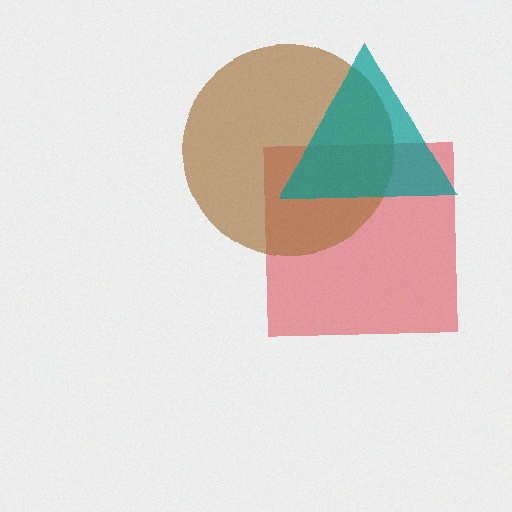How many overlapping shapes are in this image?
There are 3 overlapping shapes in the image.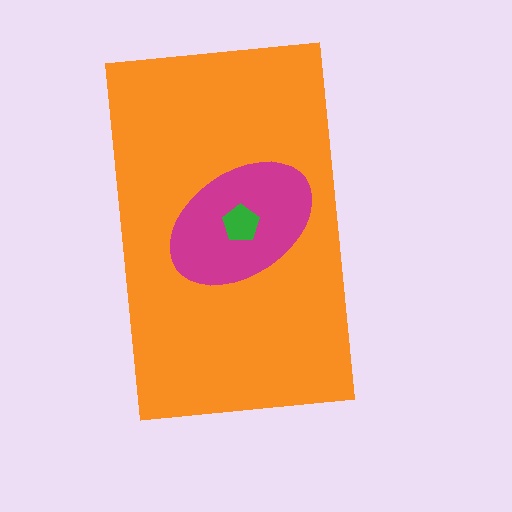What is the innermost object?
The green pentagon.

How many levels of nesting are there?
3.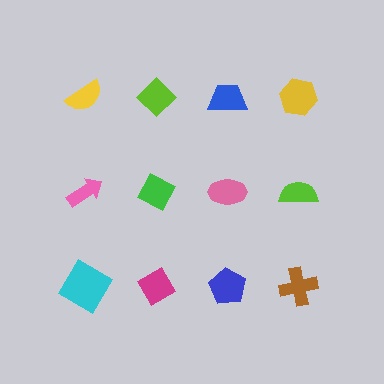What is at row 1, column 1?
A yellow semicircle.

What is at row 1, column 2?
A lime diamond.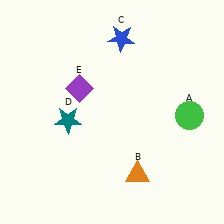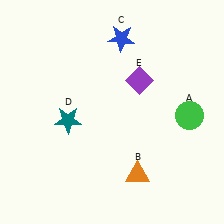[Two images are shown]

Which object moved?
The purple diamond (E) moved right.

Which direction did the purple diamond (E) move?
The purple diamond (E) moved right.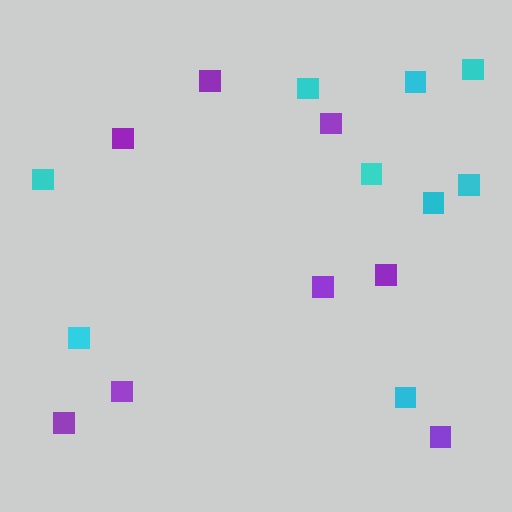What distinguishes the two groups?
There are 2 groups: one group of cyan squares (9) and one group of purple squares (8).